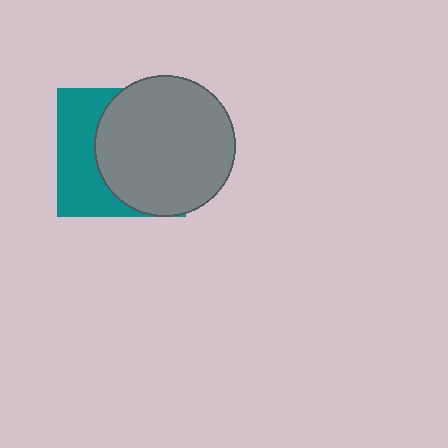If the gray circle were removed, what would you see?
You would see the complete teal square.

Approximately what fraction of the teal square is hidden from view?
Roughly 61% of the teal square is hidden behind the gray circle.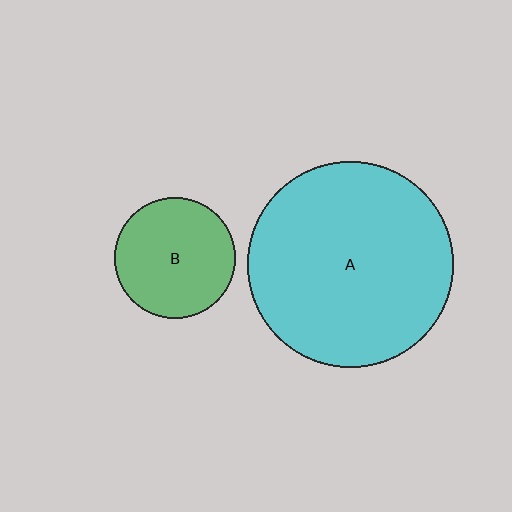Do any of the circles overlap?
No, none of the circles overlap.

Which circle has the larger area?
Circle A (cyan).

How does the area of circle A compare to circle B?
Approximately 2.9 times.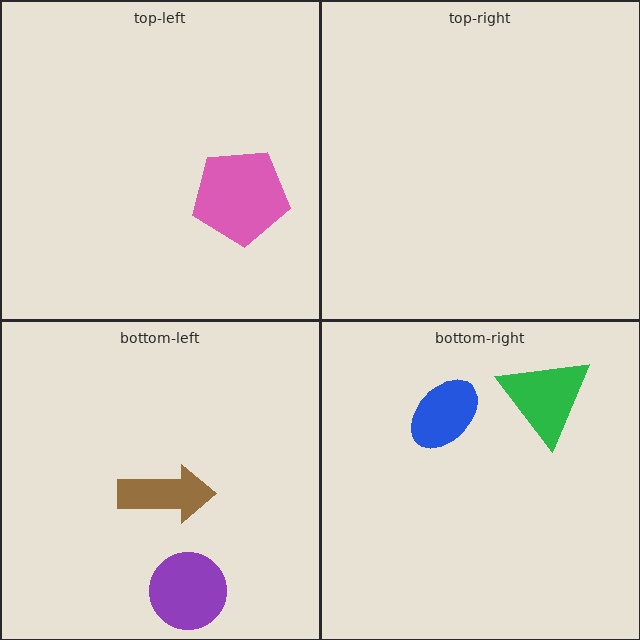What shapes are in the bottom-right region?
The blue ellipse, the green triangle.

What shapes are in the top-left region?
The pink pentagon.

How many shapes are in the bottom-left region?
2.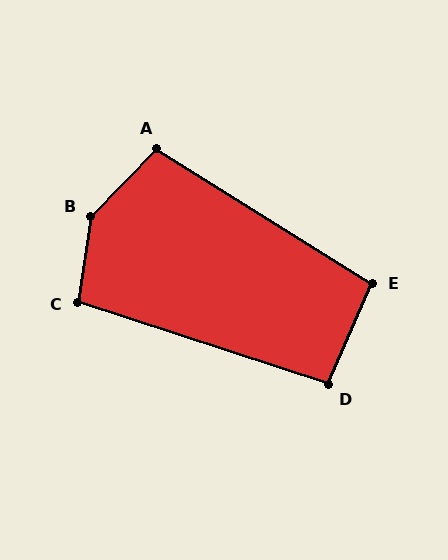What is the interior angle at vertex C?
Approximately 100 degrees (obtuse).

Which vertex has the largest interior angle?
B, at approximately 144 degrees.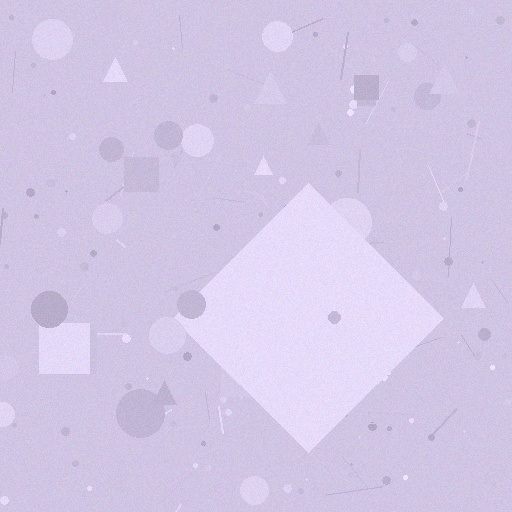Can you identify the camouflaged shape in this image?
The camouflaged shape is a diamond.